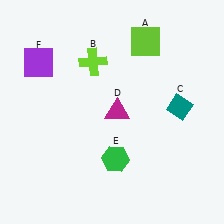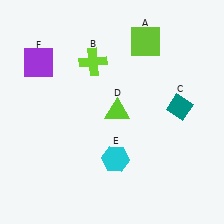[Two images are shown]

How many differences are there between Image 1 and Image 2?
There are 2 differences between the two images.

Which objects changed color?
D changed from magenta to lime. E changed from green to cyan.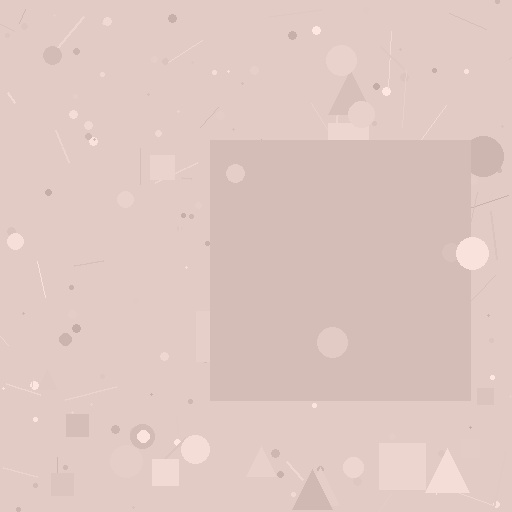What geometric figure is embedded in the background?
A square is embedded in the background.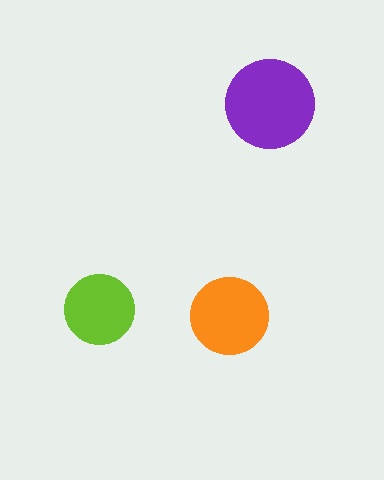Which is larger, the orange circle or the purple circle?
The purple one.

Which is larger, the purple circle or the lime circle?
The purple one.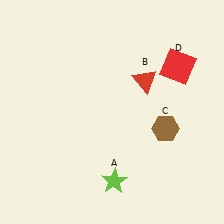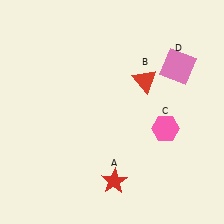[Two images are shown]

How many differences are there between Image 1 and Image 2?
There are 3 differences between the two images.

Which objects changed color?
A changed from lime to red. C changed from brown to pink. D changed from red to pink.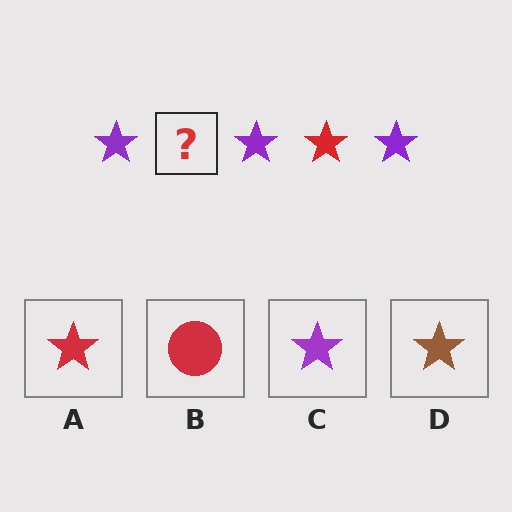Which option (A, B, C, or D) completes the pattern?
A.